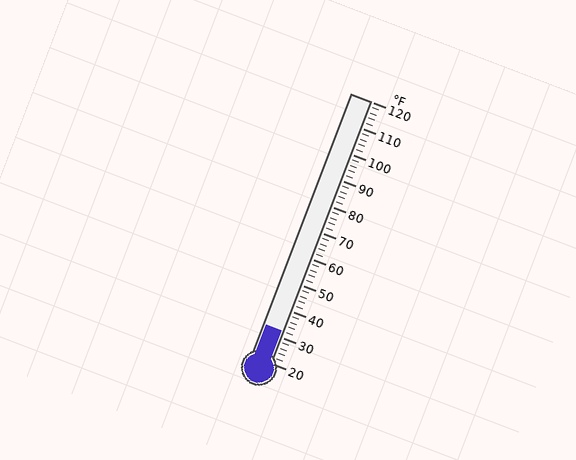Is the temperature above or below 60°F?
The temperature is below 60°F.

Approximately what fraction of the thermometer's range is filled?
The thermometer is filled to approximately 10% of its range.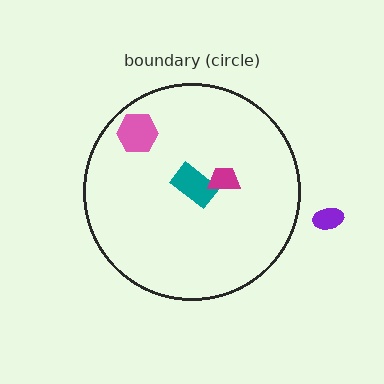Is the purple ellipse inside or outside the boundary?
Outside.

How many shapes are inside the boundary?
3 inside, 1 outside.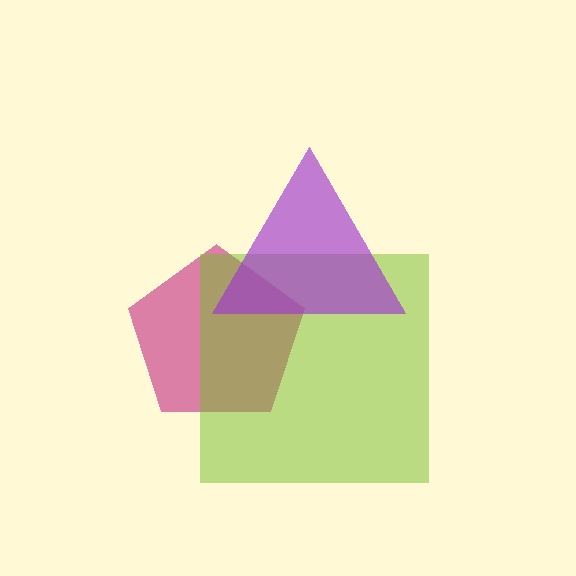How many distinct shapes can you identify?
There are 3 distinct shapes: a magenta pentagon, a lime square, a purple triangle.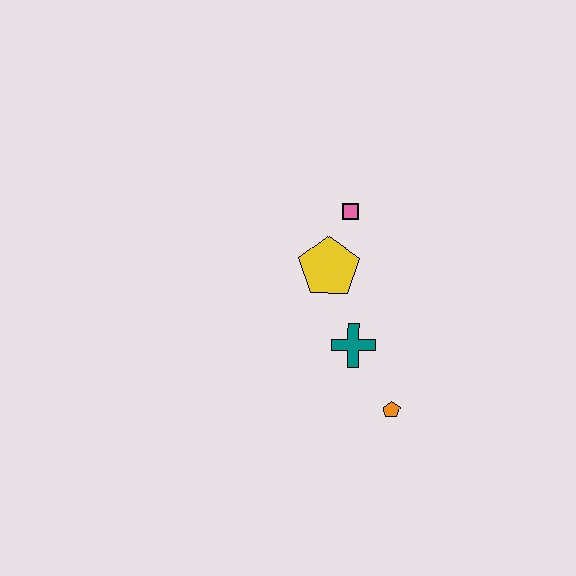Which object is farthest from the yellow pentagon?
The orange pentagon is farthest from the yellow pentagon.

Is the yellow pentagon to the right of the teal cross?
No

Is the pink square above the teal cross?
Yes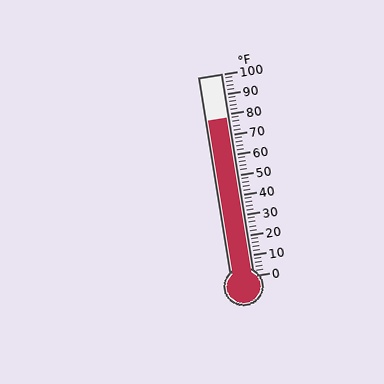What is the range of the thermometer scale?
The thermometer scale ranges from 0°F to 100°F.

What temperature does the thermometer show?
The thermometer shows approximately 78°F.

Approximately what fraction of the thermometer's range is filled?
The thermometer is filled to approximately 80% of its range.